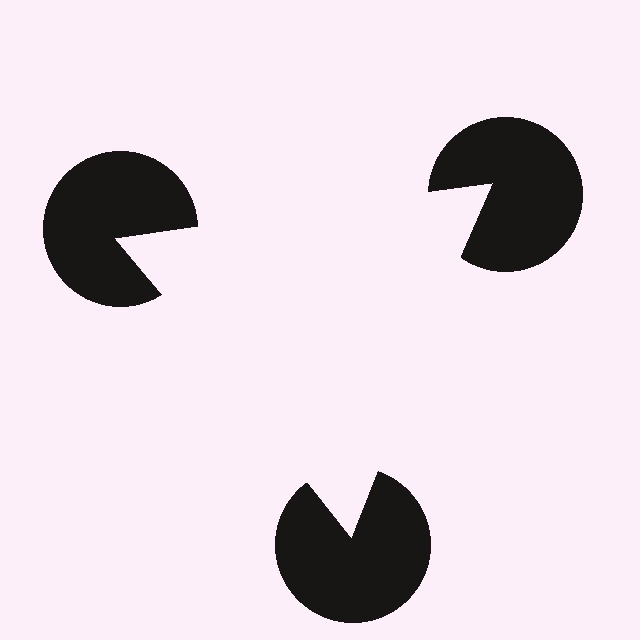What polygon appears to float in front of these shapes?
An illusory triangle — its edges are inferred from the aligned wedge cuts in the pac-man discs, not physically drawn.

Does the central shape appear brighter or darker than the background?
It typically appears slightly brighter than the background, even though no actual brightness change is drawn.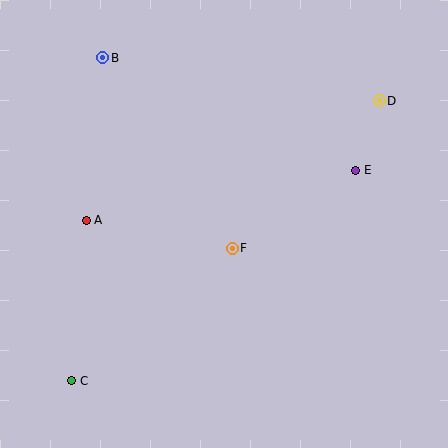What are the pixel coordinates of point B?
Point B is at (103, 58).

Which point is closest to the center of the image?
Point F at (232, 248) is closest to the center.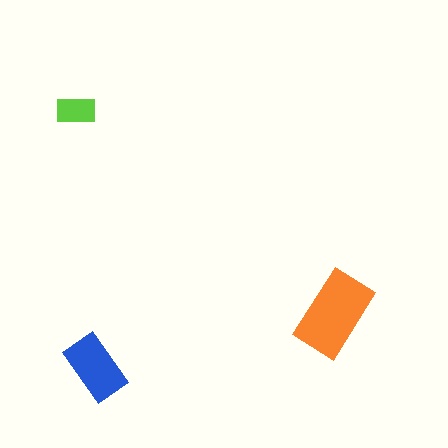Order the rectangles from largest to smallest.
the orange one, the blue one, the lime one.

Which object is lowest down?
The blue rectangle is bottommost.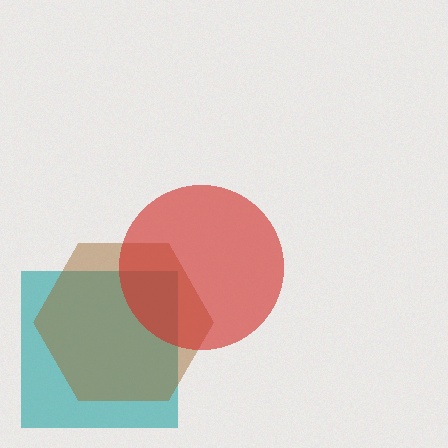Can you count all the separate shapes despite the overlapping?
Yes, there are 3 separate shapes.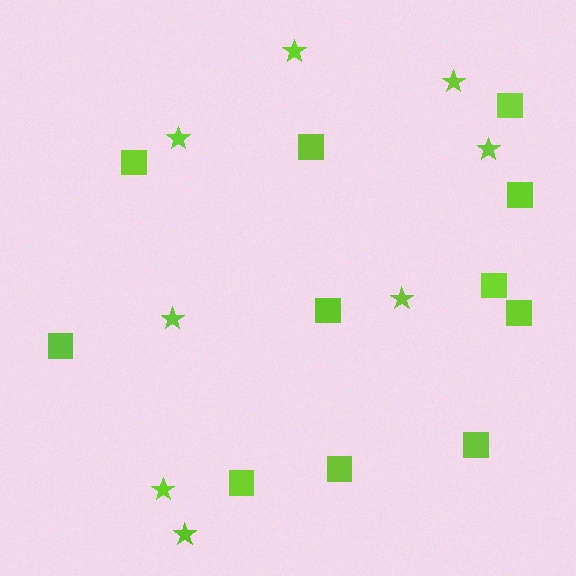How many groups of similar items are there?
There are 2 groups: one group of stars (8) and one group of squares (11).